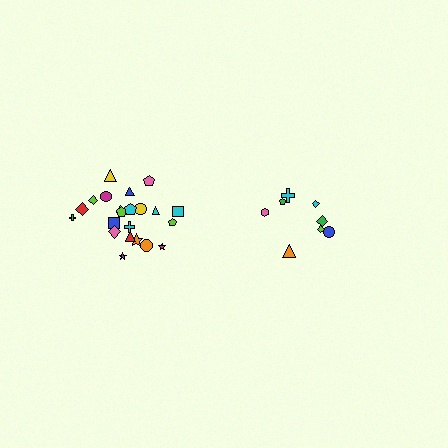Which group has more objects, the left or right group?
The left group.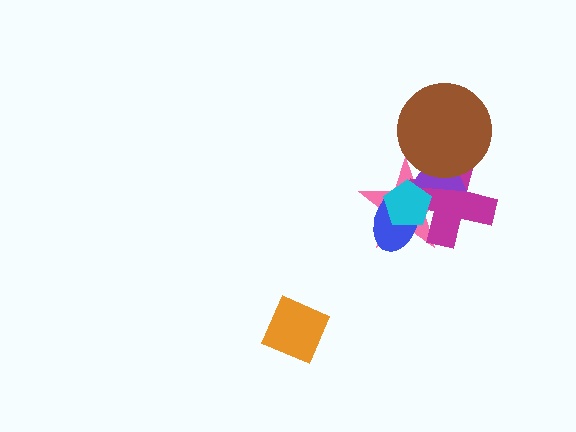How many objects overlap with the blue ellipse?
3 objects overlap with the blue ellipse.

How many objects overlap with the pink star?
5 objects overlap with the pink star.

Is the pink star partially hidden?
Yes, it is partially covered by another shape.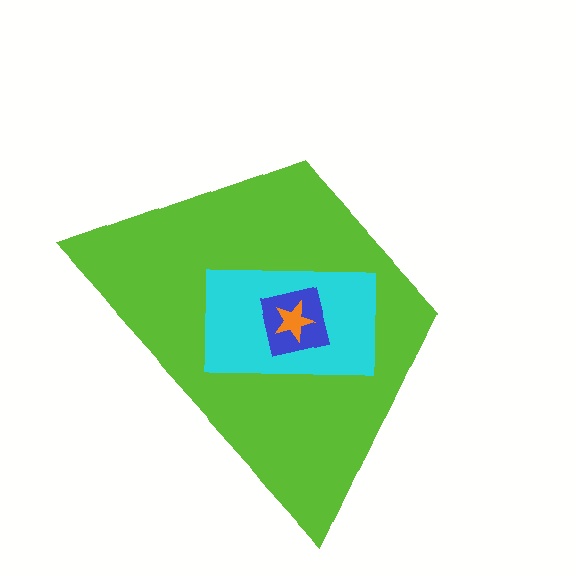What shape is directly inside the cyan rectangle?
The blue square.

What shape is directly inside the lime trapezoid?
The cyan rectangle.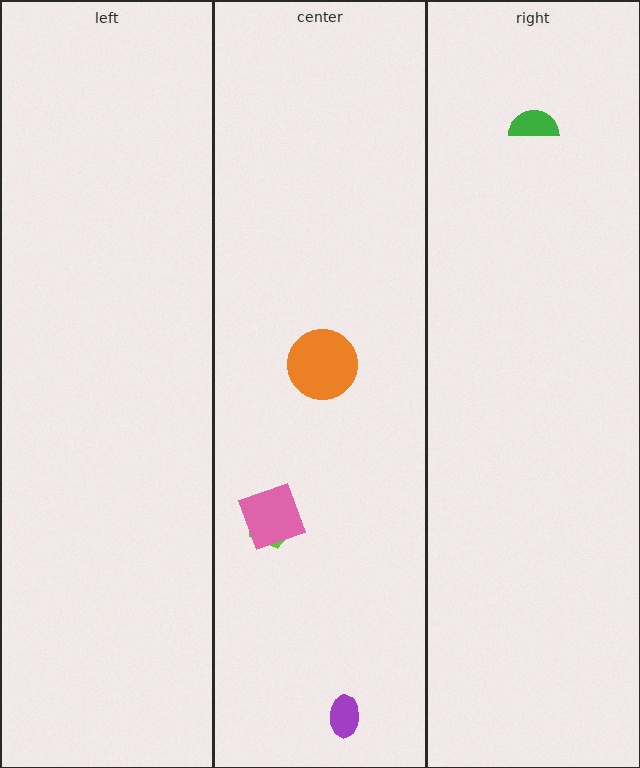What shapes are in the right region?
The green semicircle.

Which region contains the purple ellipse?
The center region.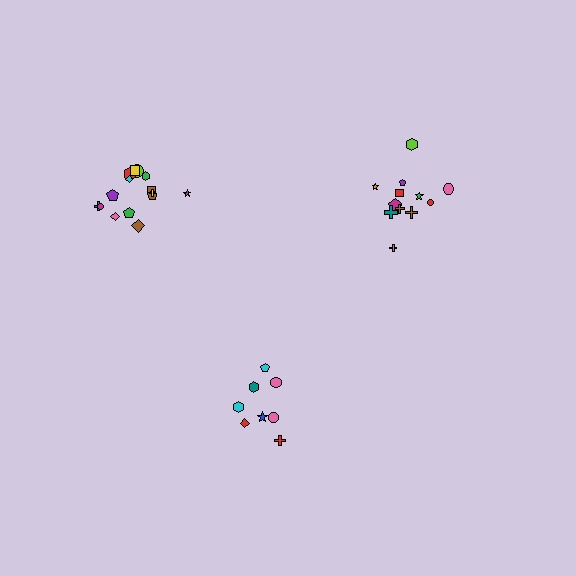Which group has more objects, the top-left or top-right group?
The top-left group.